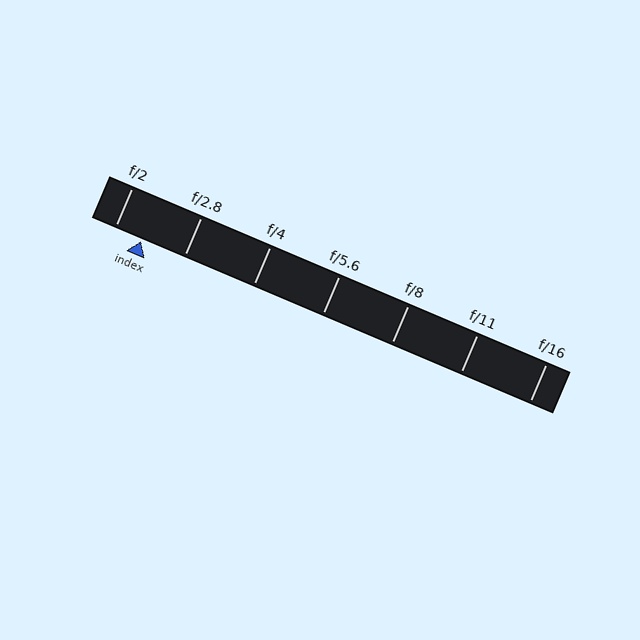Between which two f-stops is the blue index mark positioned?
The index mark is between f/2 and f/2.8.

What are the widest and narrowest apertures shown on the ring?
The widest aperture shown is f/2 and the narrowest is f/16.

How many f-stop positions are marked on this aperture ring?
There are 7 f-stop positions marked.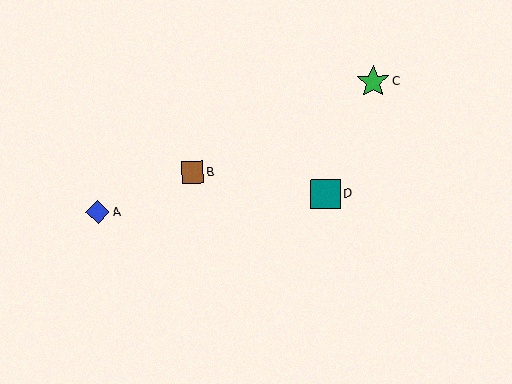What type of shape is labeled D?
Shape D is a teal square.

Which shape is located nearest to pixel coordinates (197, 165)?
The brown square (labeled B) at (192, 172) is nearest to that location.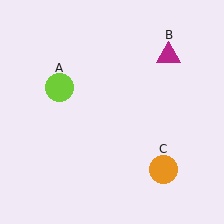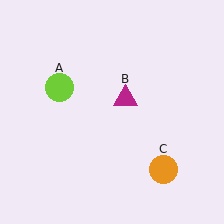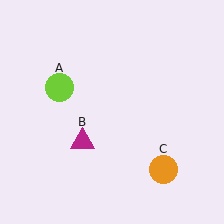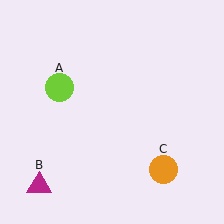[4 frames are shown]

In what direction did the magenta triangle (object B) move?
The magenta triangle (object B) moved down and to the left.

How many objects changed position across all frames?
1 object changed position: magenta triangle (object B).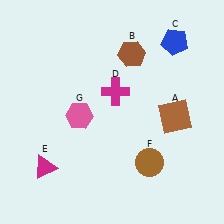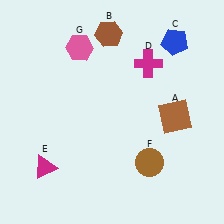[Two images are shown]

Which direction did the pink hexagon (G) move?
The pink hexagon (G) moved up.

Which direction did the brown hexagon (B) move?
The brown hexagon (B) moved left.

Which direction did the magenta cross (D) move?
The magenta cross (D) moved right.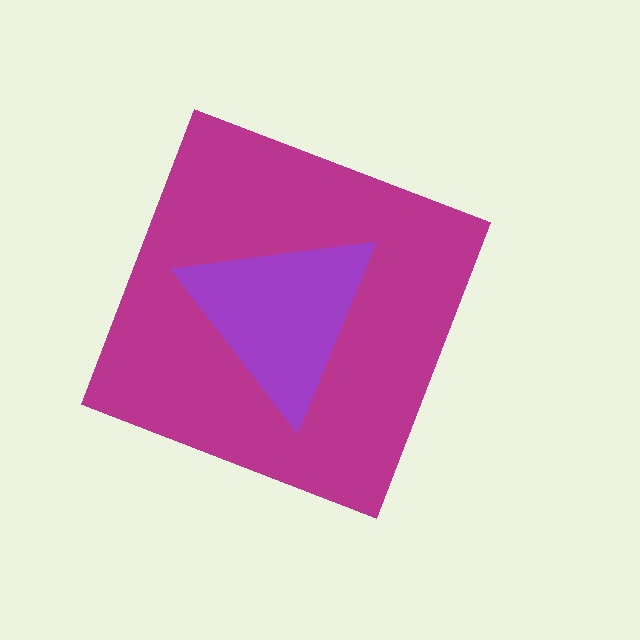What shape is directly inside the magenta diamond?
The purple triangle.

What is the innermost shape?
The purple triangle.